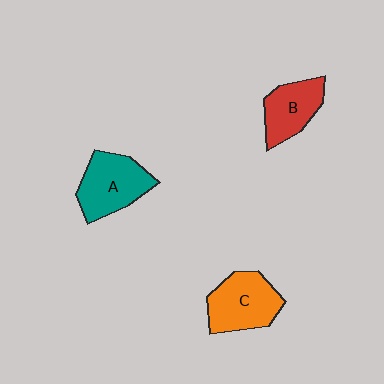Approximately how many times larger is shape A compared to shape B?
Approximately 1.2 times.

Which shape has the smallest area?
Shape B (red).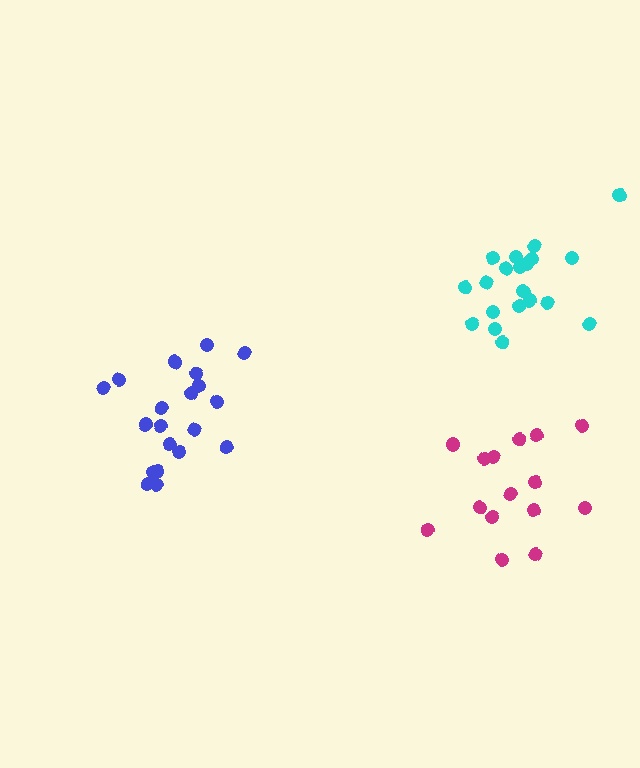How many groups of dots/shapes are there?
There are 3 groups.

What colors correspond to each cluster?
The clusters are colored: blue, magenta, cyan.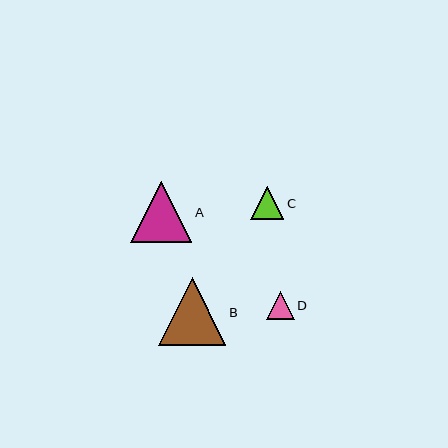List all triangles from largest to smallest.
From largest to smallest: B, A, C, D.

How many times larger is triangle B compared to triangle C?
Triangle B is approximately 2.0 times the size of triangle C.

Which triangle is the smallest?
Triangle D is the smallest with a size of approximately 28 pixels.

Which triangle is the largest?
Triangle B is the largest with a size of approximately 67 pixels.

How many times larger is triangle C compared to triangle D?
Triangle C is approximately 1.2 times the size of triangle D.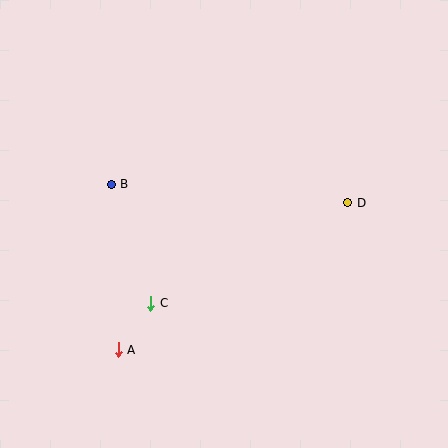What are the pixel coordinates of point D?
Point D is at (348, 203).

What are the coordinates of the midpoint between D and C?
The midpoint between D and C is at (249, 253).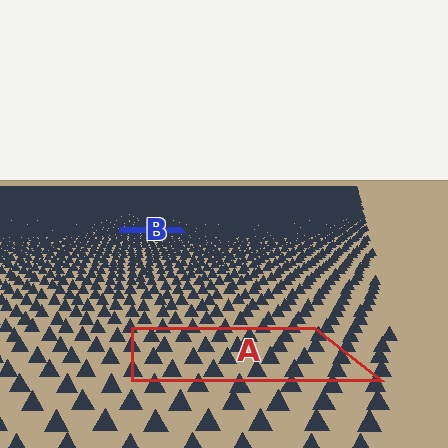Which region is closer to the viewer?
Region A is closer. The texture elements there are larger and more spread out.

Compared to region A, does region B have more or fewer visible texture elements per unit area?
Region B has more texture elements per unit area — they are packed more densely because it is farther away.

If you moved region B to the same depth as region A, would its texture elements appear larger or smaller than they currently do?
They would appear larger. At a closer depth, the same texture elements are projected at a bigger on-screen size.